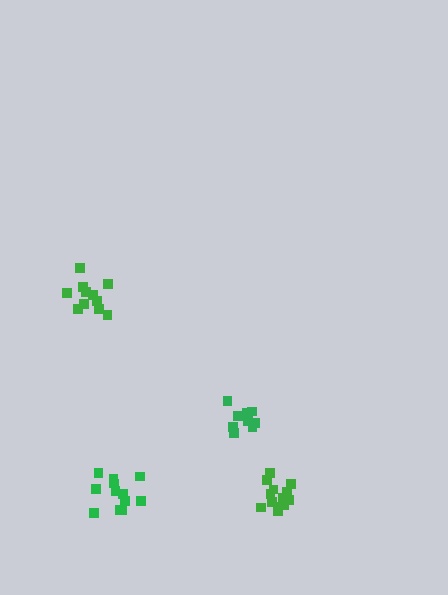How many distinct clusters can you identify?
There are 4 distinct clusters.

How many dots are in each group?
Group 1: 12 dots, Group 2: 9 dots, Group 3: 11 dots, Group 4: 13 dots (45 total).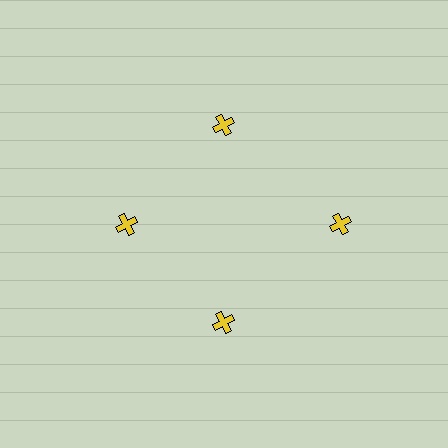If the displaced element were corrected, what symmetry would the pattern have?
It would have 4-fold rotational symmetry — the pattern would map onto itself every 90 degrees.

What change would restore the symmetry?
The symmetry would be restored by moving it inward, back onto the ring so that all 4 crosses sit at equal angles and equal distance from the center.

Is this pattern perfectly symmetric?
No. The 4 yellow crosses are arranged in a ring, but one element near the 3 o'clock position is pushed outward from the center, breaking the 4-fold rotational symmetry.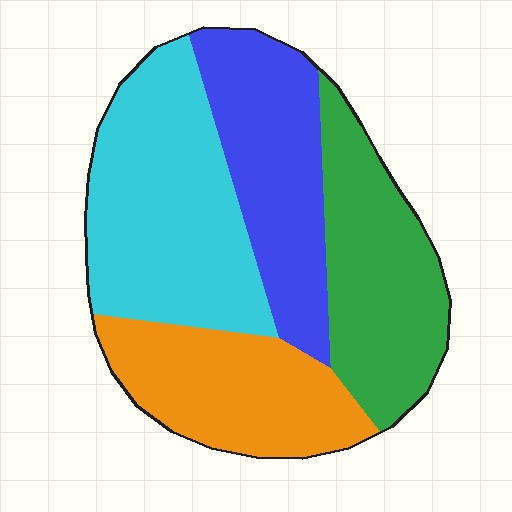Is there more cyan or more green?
Cyan.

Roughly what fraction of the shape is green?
Green covers around 25% of the shape.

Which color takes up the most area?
Cyan, at roughly 30%.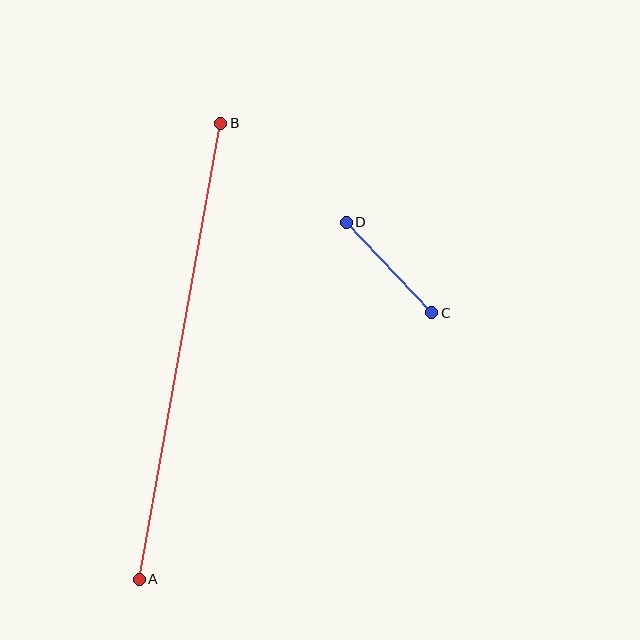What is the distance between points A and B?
The distance is approximately 463 pixels.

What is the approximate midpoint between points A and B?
The midpoint is at approximately (180, 351) pixels.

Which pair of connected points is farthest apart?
Points A and B are farthest apart.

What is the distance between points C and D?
The distance is approximately 124 pixels.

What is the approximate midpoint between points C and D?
The midpoint is at approximately (389, 268) pixels.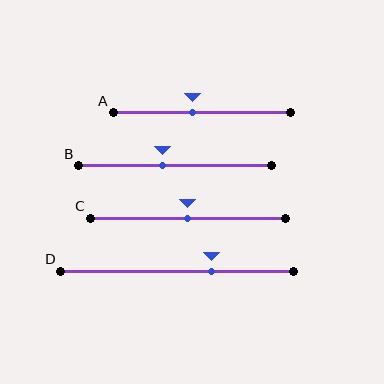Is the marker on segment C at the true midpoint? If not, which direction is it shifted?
Yes, the marker on segment C is at the true midpoint.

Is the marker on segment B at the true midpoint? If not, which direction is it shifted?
No, the marker on segment B is shifted to the left by about 7% of the segment length.